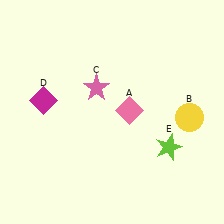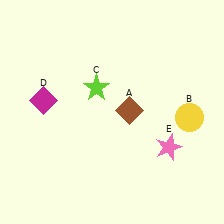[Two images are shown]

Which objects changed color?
A changed from pink to brown. C changed from pink to lime. E changed from lime to pink.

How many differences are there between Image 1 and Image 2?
There are 3 differences between the two images.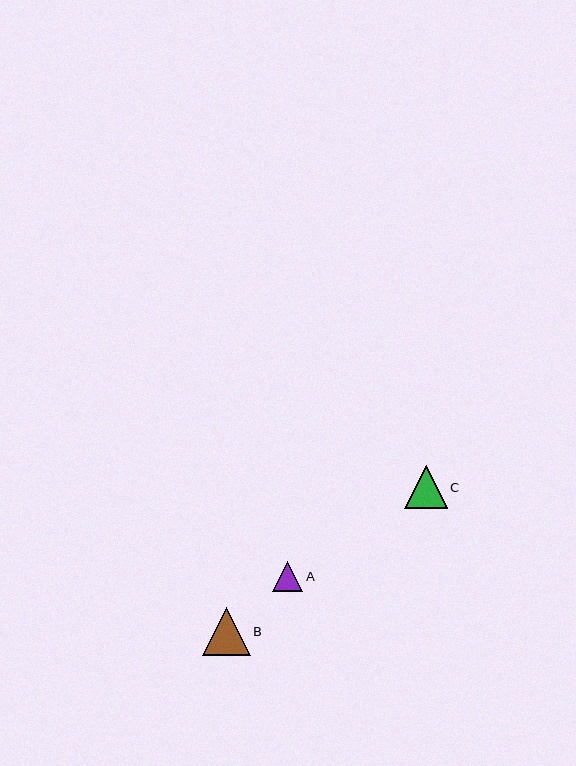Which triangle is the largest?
Triangle B is the largest with a size of approximately 48 pixels.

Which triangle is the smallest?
Triangle A is the smallest with a size of approximately 30 pixels.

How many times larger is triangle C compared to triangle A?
Triangle C is approximately 1.4 times the size of triangle A.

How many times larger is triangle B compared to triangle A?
Triangle B is approximately 1.6 times the size of triangle A.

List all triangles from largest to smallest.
From largest to smallest: B, C, A.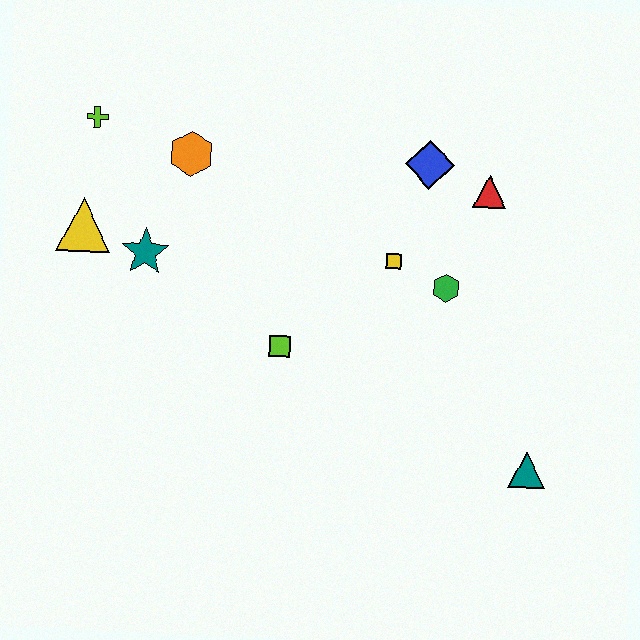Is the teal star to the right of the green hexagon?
No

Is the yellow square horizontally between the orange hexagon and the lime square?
No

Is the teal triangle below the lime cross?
Yes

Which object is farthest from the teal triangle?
The lime cross is farthest from the teal triangle.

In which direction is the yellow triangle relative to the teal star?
The yellow triangle is to the left of the teal star.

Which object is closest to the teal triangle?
The green hexagon is closest to the teal triangle.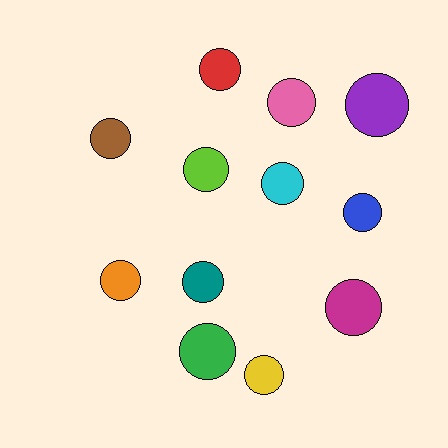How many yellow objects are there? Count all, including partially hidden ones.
There is 1 yellow object.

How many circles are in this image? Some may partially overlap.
There are 12 circles.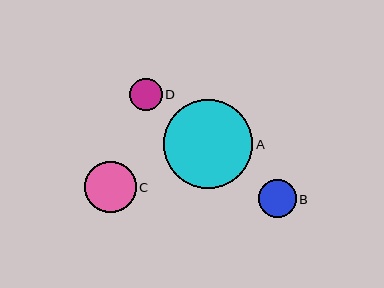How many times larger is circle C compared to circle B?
Circle C is approximately 1.3 times the size of circle B.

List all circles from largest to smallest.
From largest to smallest: A, C, B, D.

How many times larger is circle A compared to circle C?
Circle A is approximately 1.7 times the size of circle C.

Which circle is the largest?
Circle A is the largest with a size of approximately 89 pixels.